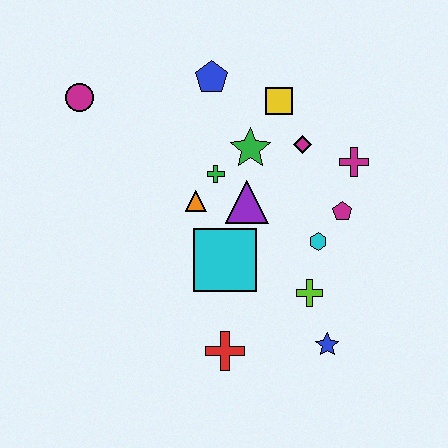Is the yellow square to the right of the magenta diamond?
No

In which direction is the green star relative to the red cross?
The green star is above the red cross.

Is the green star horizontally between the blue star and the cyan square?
Yes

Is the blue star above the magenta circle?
No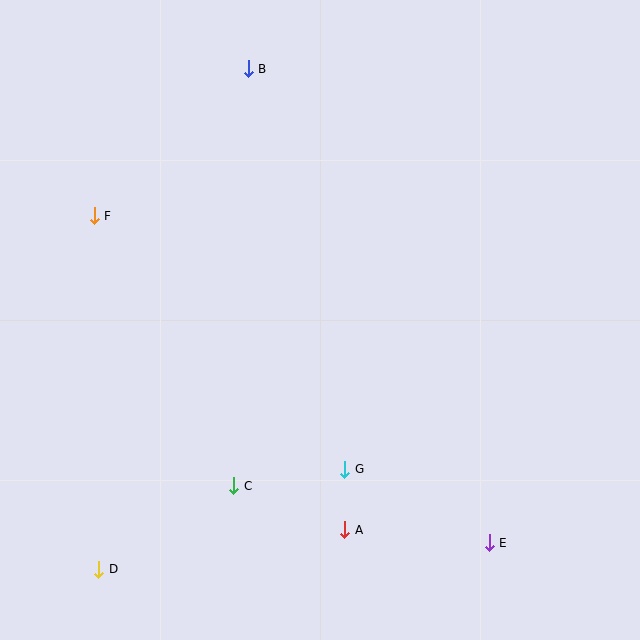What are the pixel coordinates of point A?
Point A is at (345, 530).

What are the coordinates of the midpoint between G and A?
The midpoint between G and A is at (345, 500).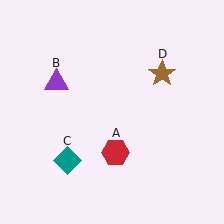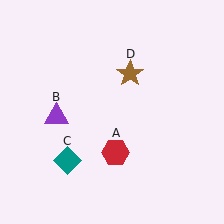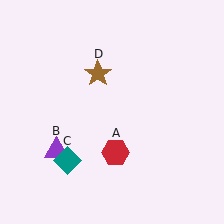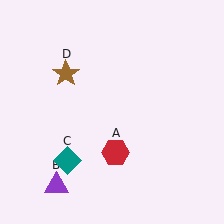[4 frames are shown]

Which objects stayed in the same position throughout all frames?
Red hexagon (object A) and teal diamond (object C) remained stationary.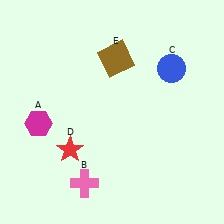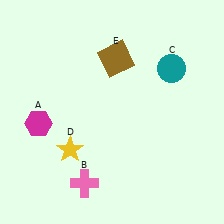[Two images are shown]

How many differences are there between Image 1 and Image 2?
There are 2 differences between the two images.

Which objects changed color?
C changed from blue to teal. D changed from red to yellow.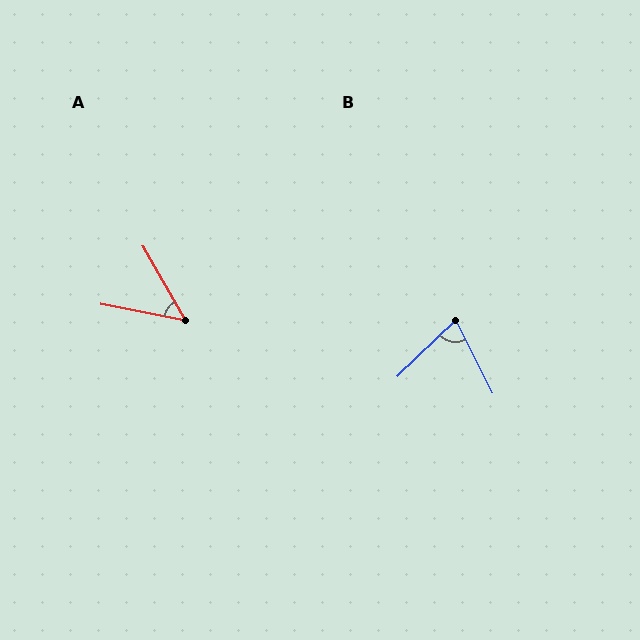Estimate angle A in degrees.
Approximately 49 degrees.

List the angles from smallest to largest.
A (49°), B (73°).